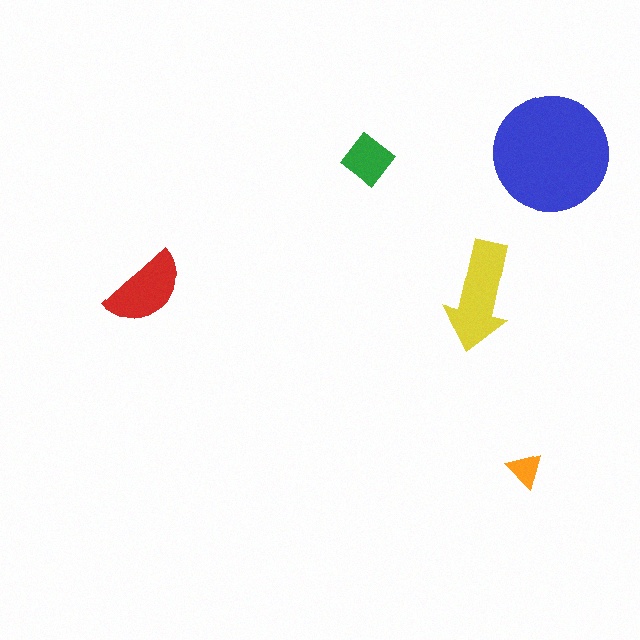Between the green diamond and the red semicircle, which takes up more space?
The red semicircle.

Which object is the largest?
The blue circle.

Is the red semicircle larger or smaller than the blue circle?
Smaller.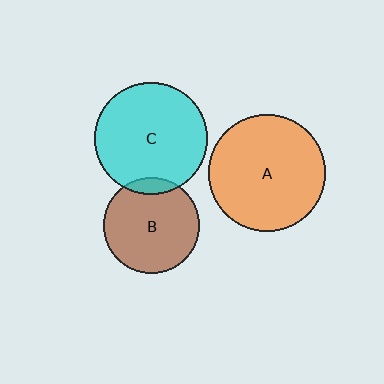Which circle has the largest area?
Circle A (orange).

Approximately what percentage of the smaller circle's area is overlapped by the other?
Approximately 10%.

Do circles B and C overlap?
Yes.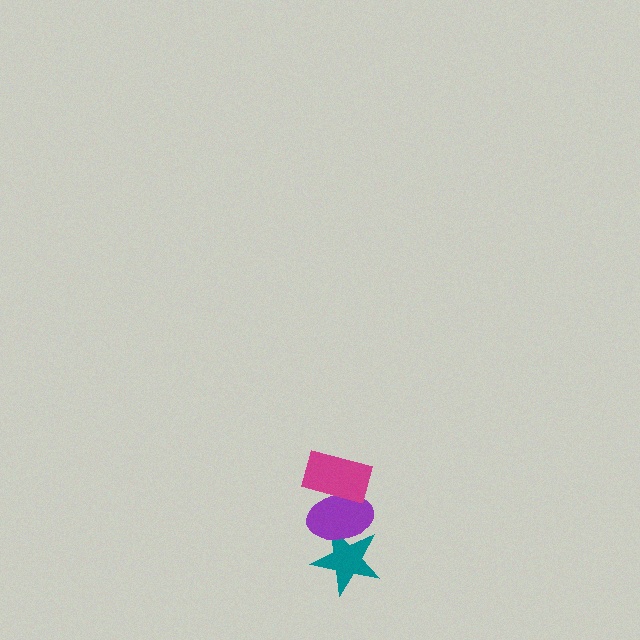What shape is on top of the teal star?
The purple ellipse is on top of the teal star.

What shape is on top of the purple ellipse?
The magenta rectangle is on top of the purple ellipse.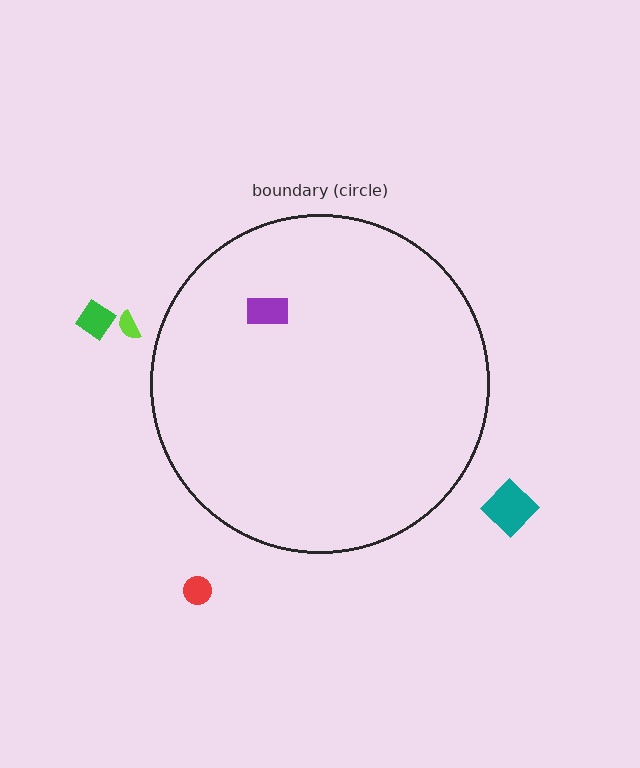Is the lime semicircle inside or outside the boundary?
Outside.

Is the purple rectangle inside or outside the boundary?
Inside.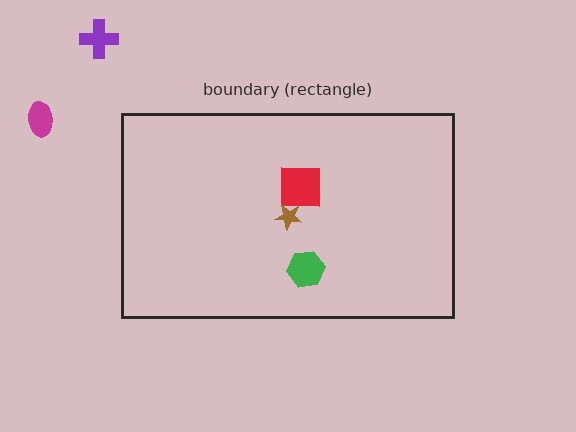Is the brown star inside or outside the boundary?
Inside.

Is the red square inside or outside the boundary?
Inside.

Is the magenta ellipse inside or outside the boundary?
Outside.